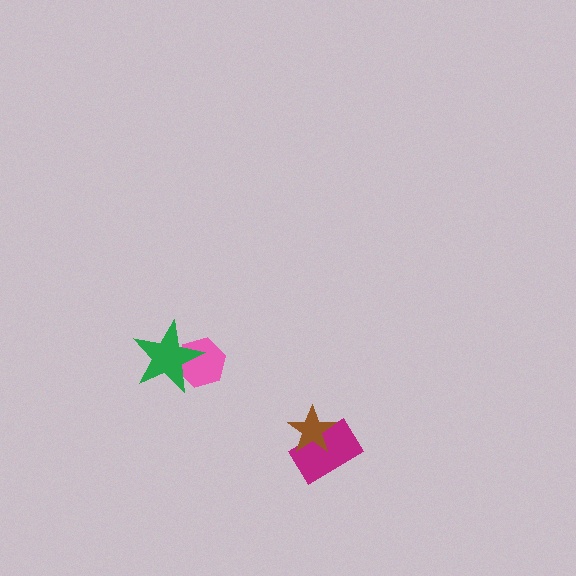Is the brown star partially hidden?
No, no other shape covers it.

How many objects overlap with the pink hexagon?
1 object overlaps with the pink hexagon.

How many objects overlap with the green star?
1 object overlaps with the green star.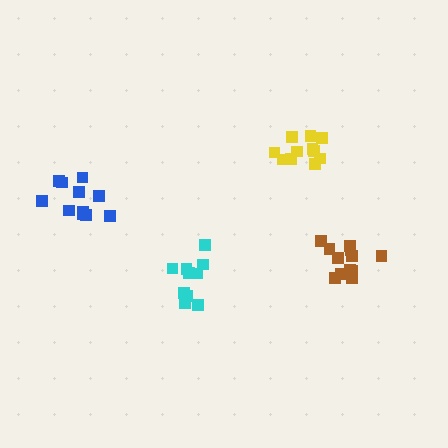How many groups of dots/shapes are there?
There are 4 groups.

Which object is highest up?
The yellow cluster is topmost.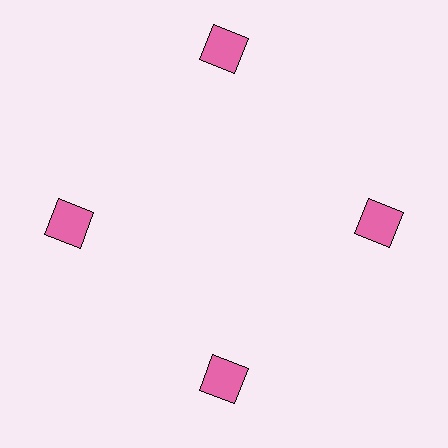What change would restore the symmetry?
The symmetry would be restored by moving it inward, back onto the ring so that all 4 squares sit at equal angles and equal distance from the center.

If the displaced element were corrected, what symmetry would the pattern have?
It would have 4-fold rotational symmetry — the pattern would map onto itself every 90 degrees.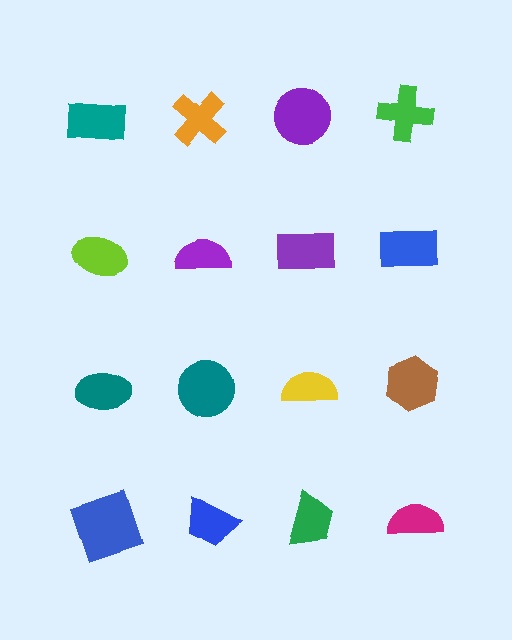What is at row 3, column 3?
A yellow semicircle.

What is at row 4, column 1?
A blue square.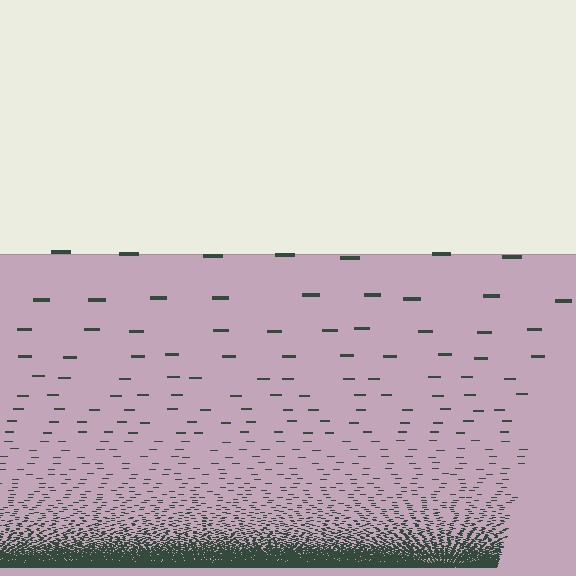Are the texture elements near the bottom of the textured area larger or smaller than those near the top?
Smaller. The gradient is inverted — elements near the bottom are smaller and denser.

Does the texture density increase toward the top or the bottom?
Density increases toward the bottom.